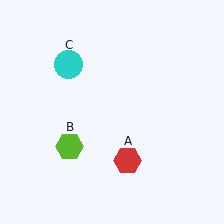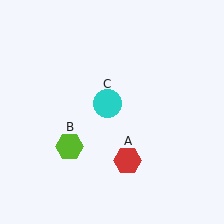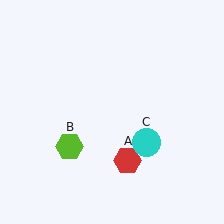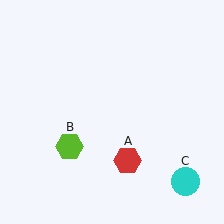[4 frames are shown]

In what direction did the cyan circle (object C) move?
The cyan circle (object C) moved down and to the right.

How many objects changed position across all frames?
1 object changed position: cyan circle (object C).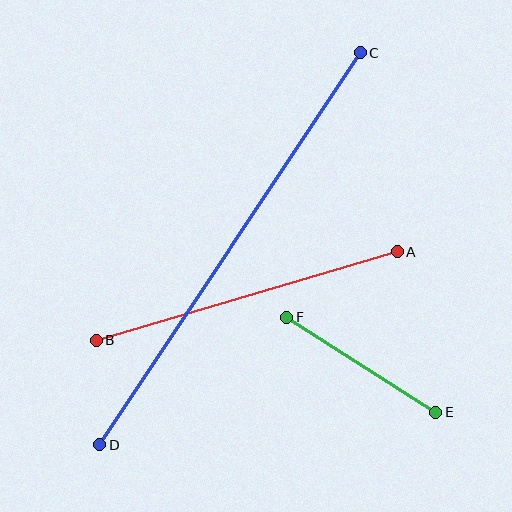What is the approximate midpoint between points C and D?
The midpoint is at approximately (230, 249) pixels.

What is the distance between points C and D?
The distance is approximately 471 pixels.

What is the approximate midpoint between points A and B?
The midpoint is at approximately (247, 296) pixels.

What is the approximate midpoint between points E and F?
The midpoint is at approximately (361, 365) pixels.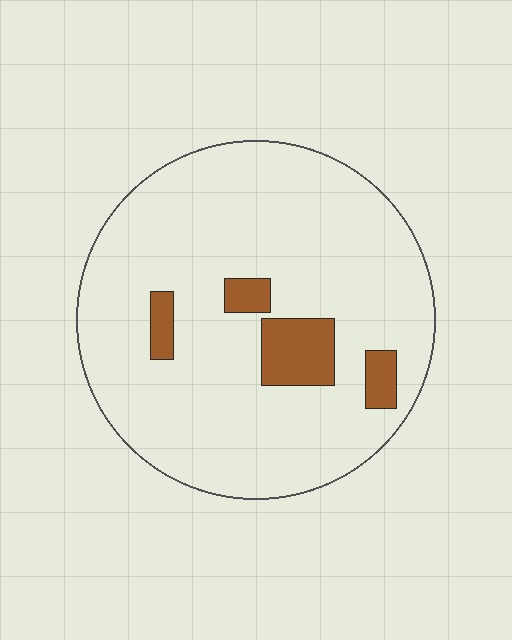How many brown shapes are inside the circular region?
4.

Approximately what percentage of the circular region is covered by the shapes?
Approximately 10%.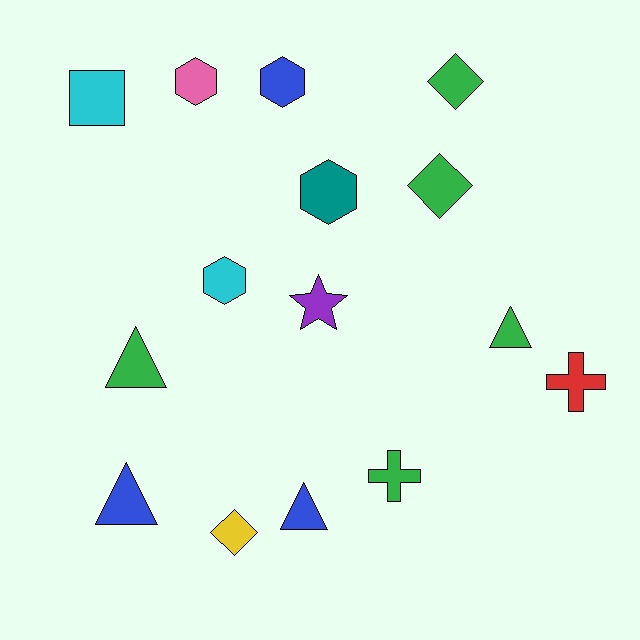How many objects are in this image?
There are 15 objects.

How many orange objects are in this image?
There are no orange objects.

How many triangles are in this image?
There are 4 triangles.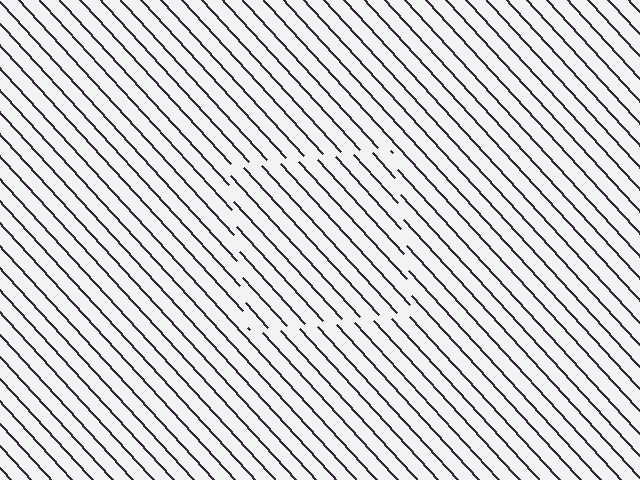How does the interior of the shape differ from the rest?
The interior of the shape contains the same grating, shifted by half a period — the contour is defined by the phase discontinuity where line-ends from the inner and outer gratings abut.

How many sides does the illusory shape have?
4 sides — the line-ends trace a square.